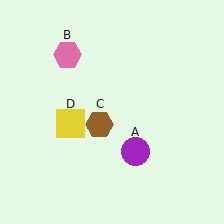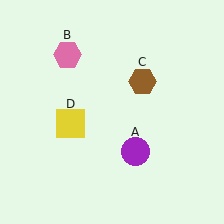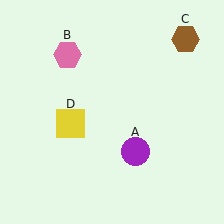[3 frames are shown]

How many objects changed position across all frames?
1 object changed position: brown hexagon (object C).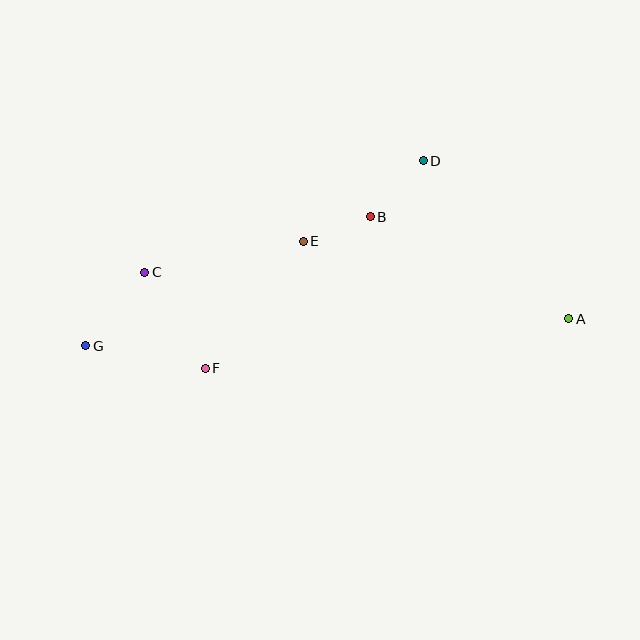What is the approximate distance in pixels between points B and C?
The distance between B and C is approximately 232 pixels.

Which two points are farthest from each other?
Points A and G are farthest from each other.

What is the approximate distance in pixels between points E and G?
The distance between E and G is approximately 241 pixels.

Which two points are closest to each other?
Points B and E are closest to each other.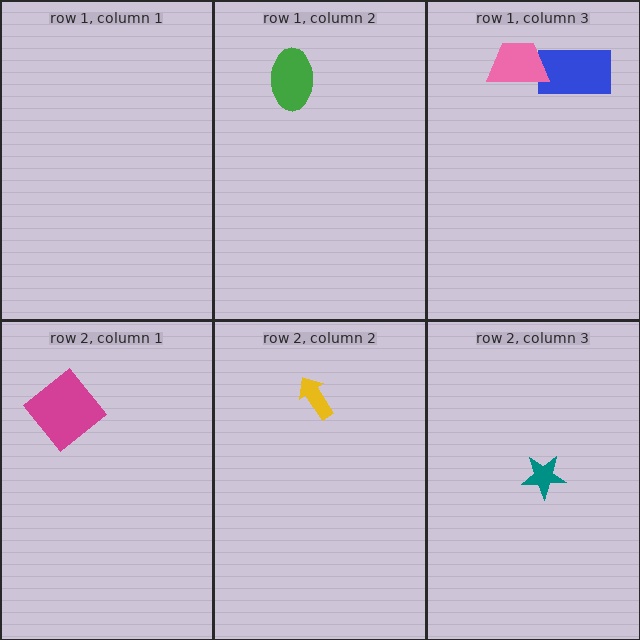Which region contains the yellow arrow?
The row 2, column 2 region.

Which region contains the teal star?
The row 2, column 3 region.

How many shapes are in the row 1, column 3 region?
2.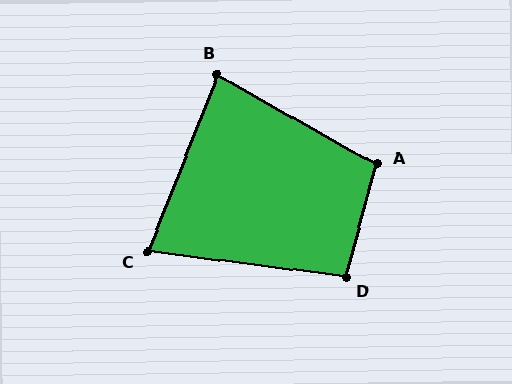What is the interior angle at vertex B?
Approximately 82 degrees (acute).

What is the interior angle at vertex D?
Approximately 98 degrees (obtuse).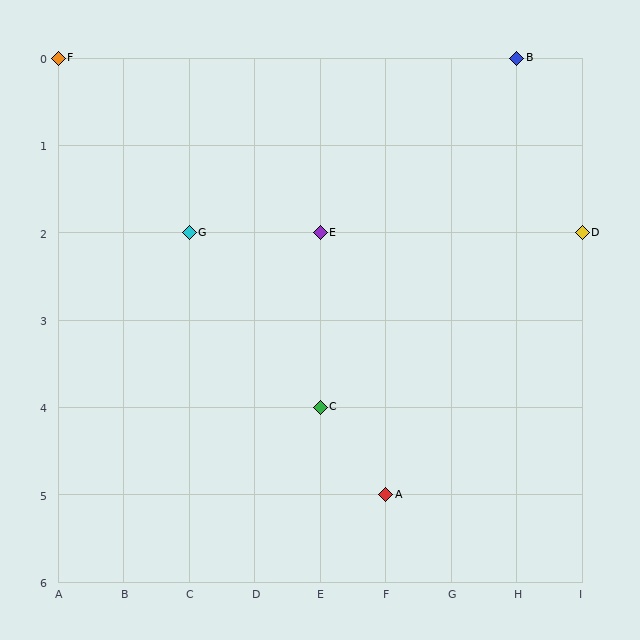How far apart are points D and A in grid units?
Points D and A are 3 columns and 3 rows apart (about 4.2 grid units diagonally).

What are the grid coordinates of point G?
Point G is at grid coordinates (C, 2).